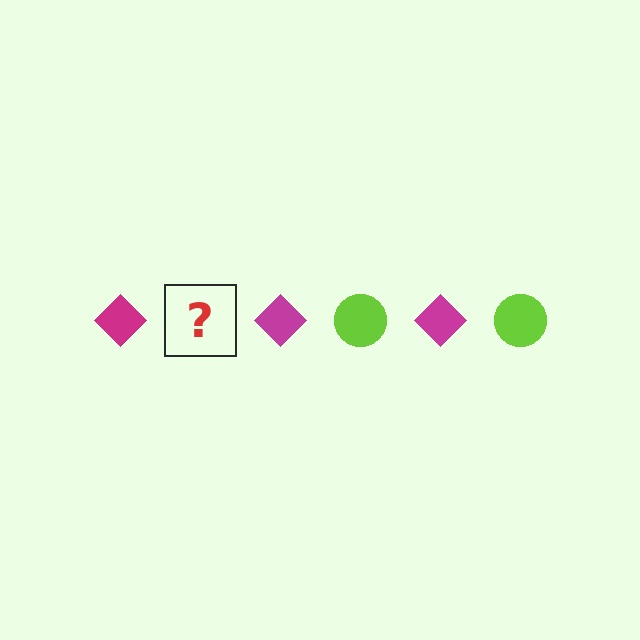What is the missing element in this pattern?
The missing element is a lime circle.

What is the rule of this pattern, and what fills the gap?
The rule is that the pattern alternates between magenta diamond and lime circle. The gap should be filled with a lime circle.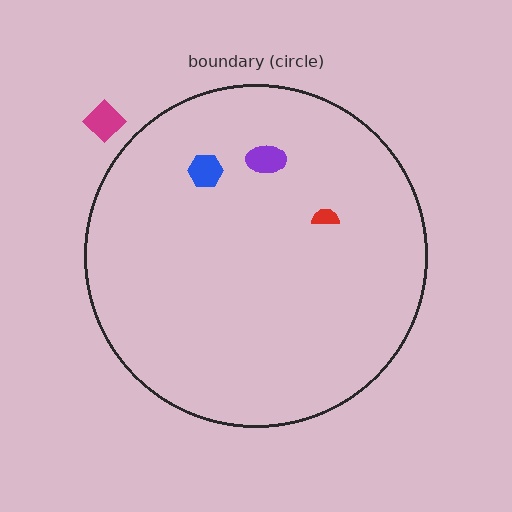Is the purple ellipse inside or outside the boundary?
Inside.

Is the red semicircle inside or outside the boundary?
Inside.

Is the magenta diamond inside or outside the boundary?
Outside.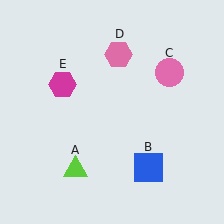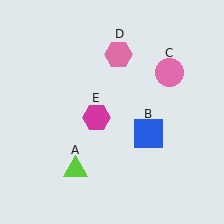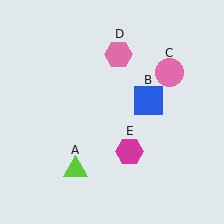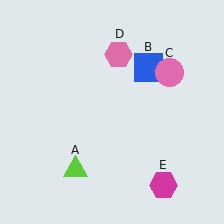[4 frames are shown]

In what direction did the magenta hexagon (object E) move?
The magenta hexagon (object E) moved down and to the right.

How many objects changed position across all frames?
2 objects changed position: blue square (object B), magenta hexagon (object E).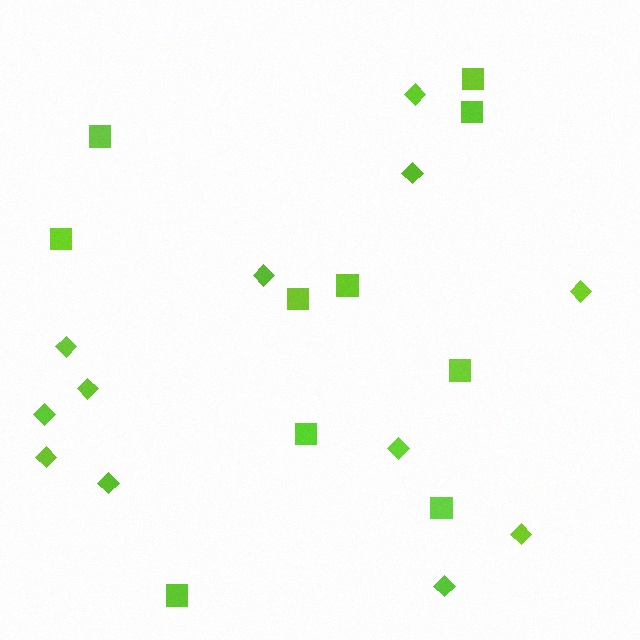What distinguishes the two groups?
There are 2 groups: one group of diamonds (12) and one group of squares (10).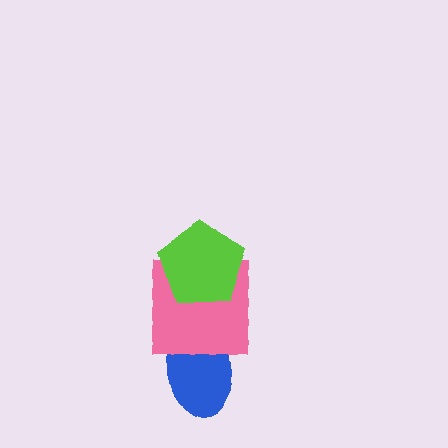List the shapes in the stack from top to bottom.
From top to bottom: the lime pentagon, the pink square, the blue ellipse.